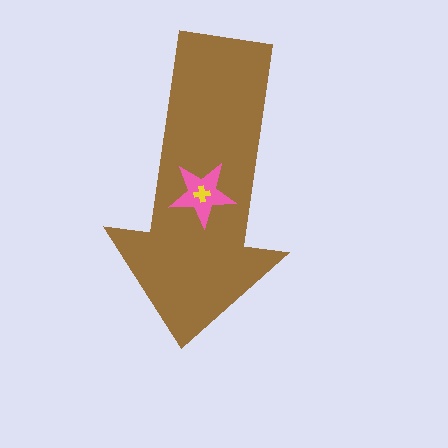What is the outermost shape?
The brown arrow.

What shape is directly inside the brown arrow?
The pink star.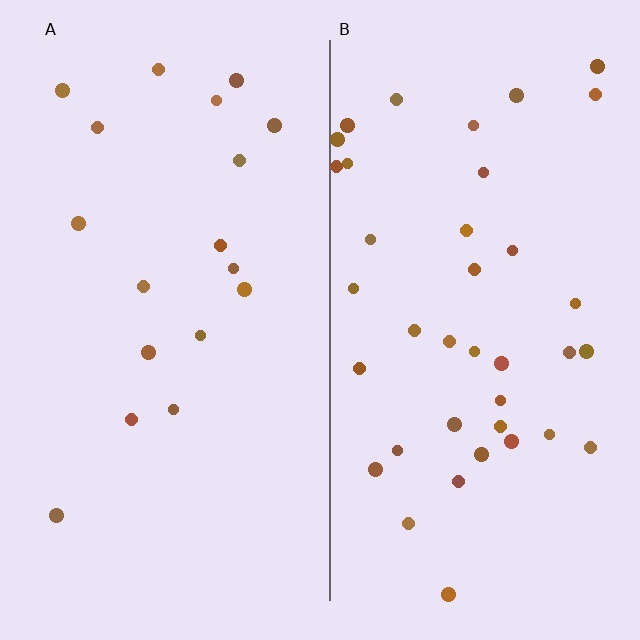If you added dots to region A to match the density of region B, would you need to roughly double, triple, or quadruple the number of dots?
Approximately double.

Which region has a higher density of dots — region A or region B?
B (the right).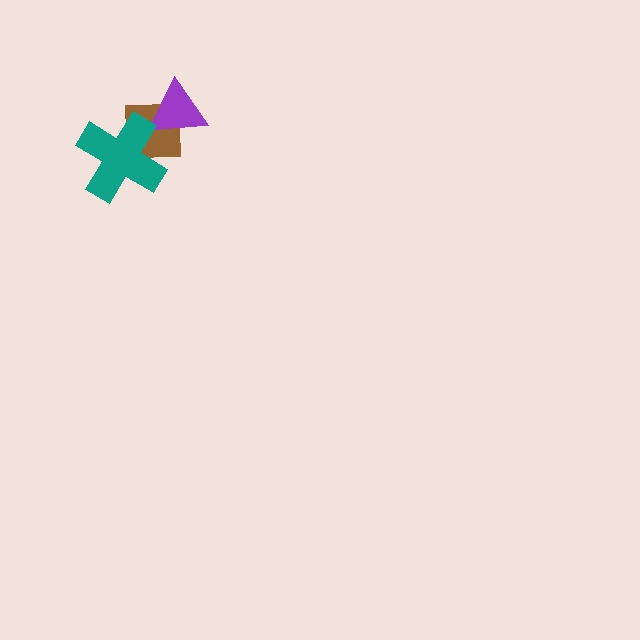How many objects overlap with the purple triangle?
1 object overlaps with the purple triangle.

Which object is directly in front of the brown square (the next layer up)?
The purple triangle is directly in front of the brown square.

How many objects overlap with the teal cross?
1 object overlaps with the teal cross.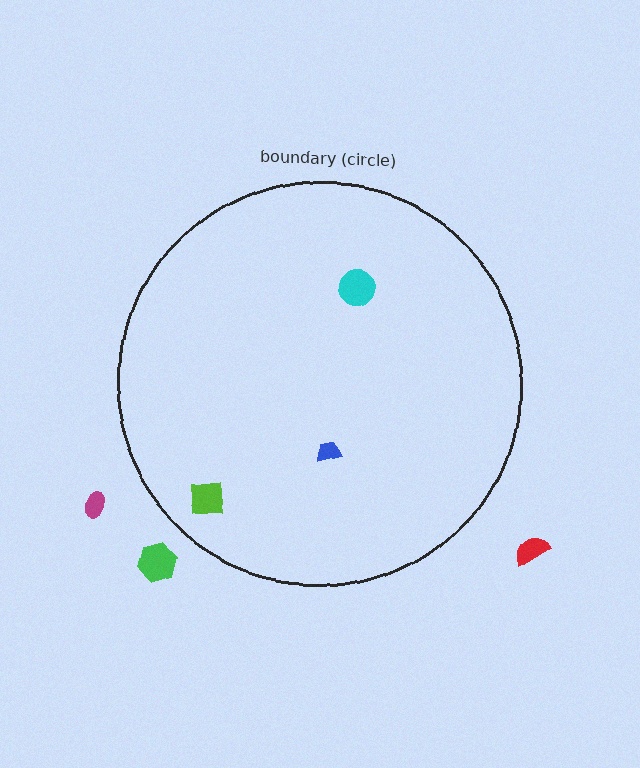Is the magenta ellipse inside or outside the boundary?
Outside.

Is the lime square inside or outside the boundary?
Inside.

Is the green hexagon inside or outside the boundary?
Outside.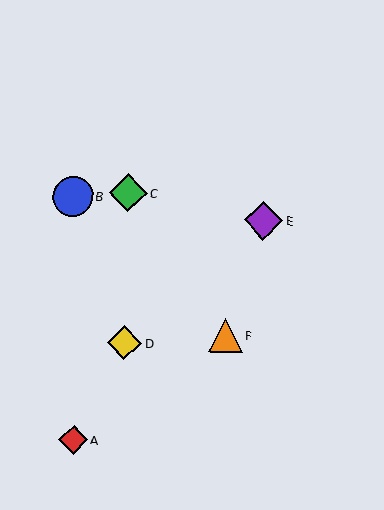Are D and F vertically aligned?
No, D is at x≈124 and F is at x≈225.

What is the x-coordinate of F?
Object F is at x≈225.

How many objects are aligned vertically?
2 objects (C, D) are aligned vertically.